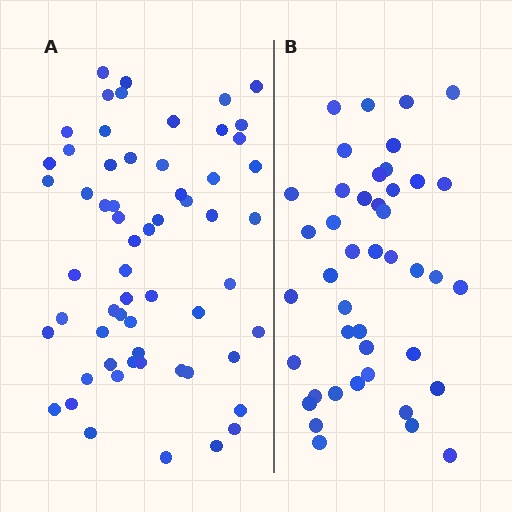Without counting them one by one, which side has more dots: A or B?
Region A (the left region) has more dots.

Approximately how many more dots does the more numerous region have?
Region A has approximately 15 more dots than region B.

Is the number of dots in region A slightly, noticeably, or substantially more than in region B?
Region A has noticeably more, but not dramatically so. The ratio is roughly 1.4 to 1.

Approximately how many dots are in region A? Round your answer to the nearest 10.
About 60 dots.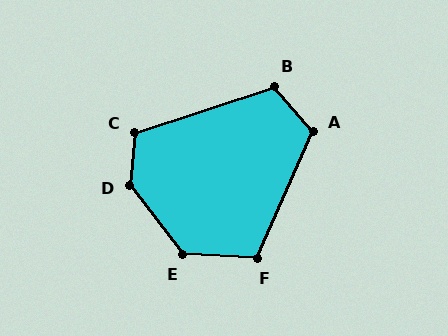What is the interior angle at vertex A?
Approximately 116 degrees (obtuse).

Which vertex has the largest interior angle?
D, at approximately 137 degrees.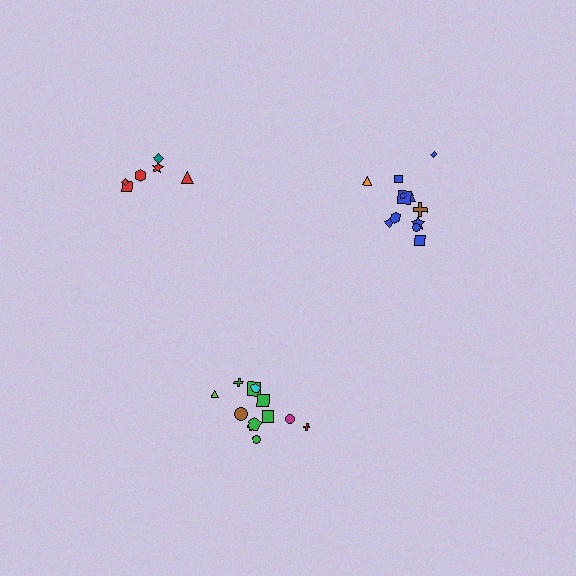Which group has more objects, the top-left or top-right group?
The top-right group.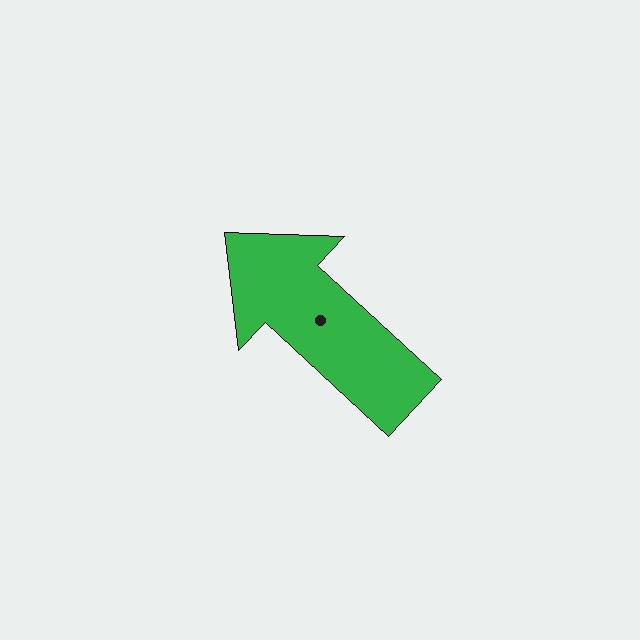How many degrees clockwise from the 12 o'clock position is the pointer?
Approximately 313 degrees.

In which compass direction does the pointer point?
Northwest.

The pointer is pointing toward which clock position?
Roughly 10 o'clock.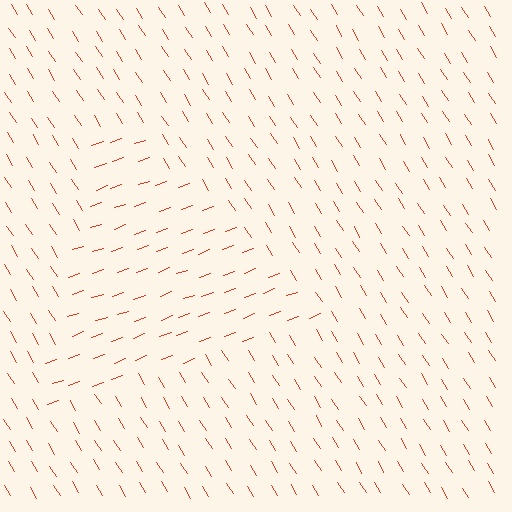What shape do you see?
I see a triangle.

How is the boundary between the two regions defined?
The boundary is defined purely by a change in line orientation (approximately 78 degrees difference). All lines are the same color and thickness.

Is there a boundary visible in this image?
Yes, there is a texture boundary formed by a change in line orientation.